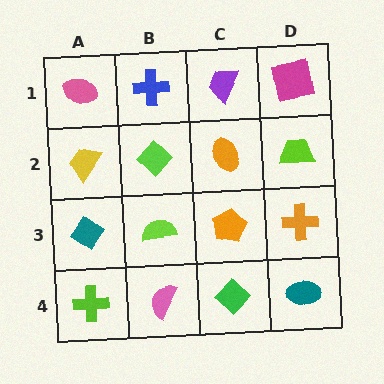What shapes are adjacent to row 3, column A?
A yellow trapezoid (row 2, column A), a lime cross (row 4, column A), a lime semicircle (row 3, column B).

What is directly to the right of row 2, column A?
A lime diamond.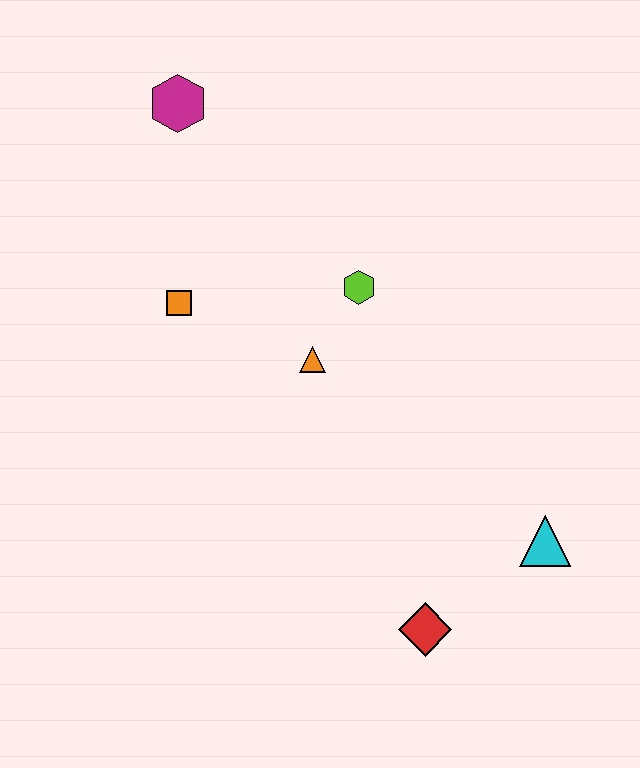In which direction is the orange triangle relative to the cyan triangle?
The orange triangle is to the left of the cyan triangle.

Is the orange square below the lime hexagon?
Yes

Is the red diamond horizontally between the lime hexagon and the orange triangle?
No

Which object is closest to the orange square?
The orange triangle is closest to the orange square.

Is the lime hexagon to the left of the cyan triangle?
Yes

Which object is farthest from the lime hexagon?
The red diamond is farthest from the lime hexagon.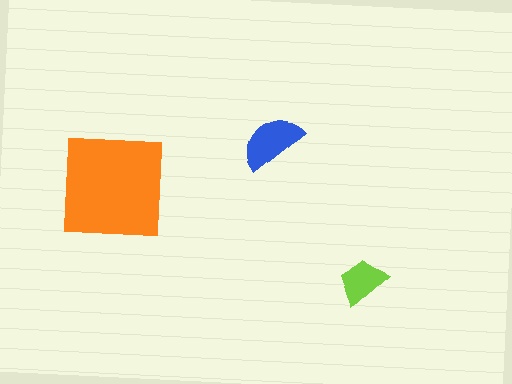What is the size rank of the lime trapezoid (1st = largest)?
3rd.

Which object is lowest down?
The lime trapezoid is bottommost.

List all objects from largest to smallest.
The orange square, the blue semicircle, the lime trapezoid.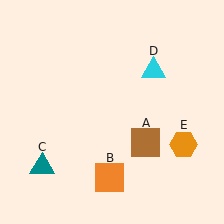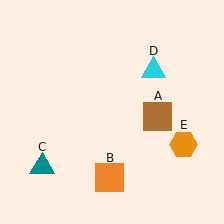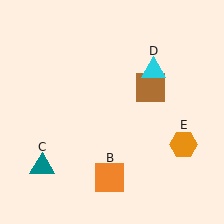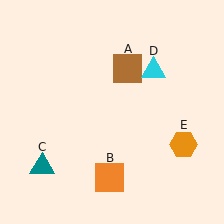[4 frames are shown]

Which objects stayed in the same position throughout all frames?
Orange square (object B) and teal triangle (object C) and cyan triangle (object D) and orange hexagon (object E) remained stationary.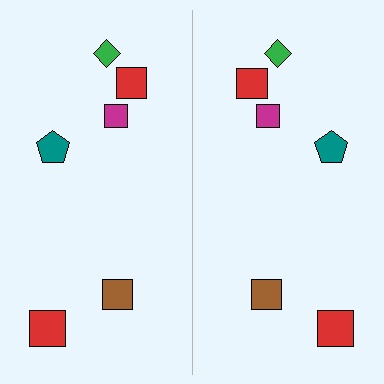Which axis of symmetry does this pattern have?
The pattern has a vertical axis of symmetry running through the center of the image.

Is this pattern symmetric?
Yes, this pattern has bilateral (reflection) symmetry.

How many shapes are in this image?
There are 12 shapes in this image.